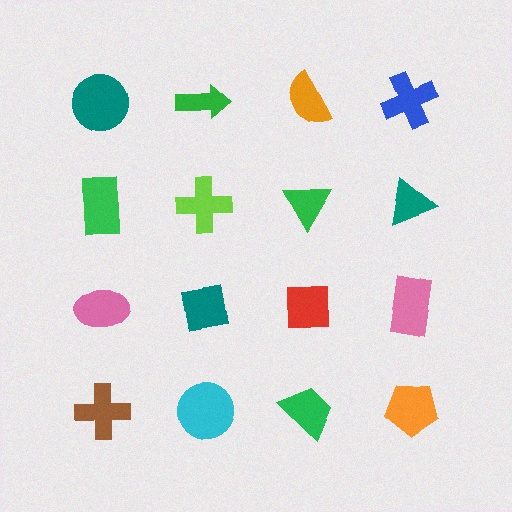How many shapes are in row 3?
4 shapes.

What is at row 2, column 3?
A green triangle.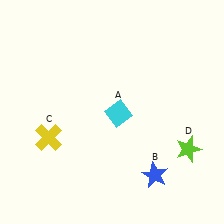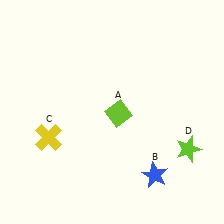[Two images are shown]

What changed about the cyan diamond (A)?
In Image 1, A is cyan. In Image 2, it changed to lime.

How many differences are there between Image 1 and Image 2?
There is 1 difference between the two images.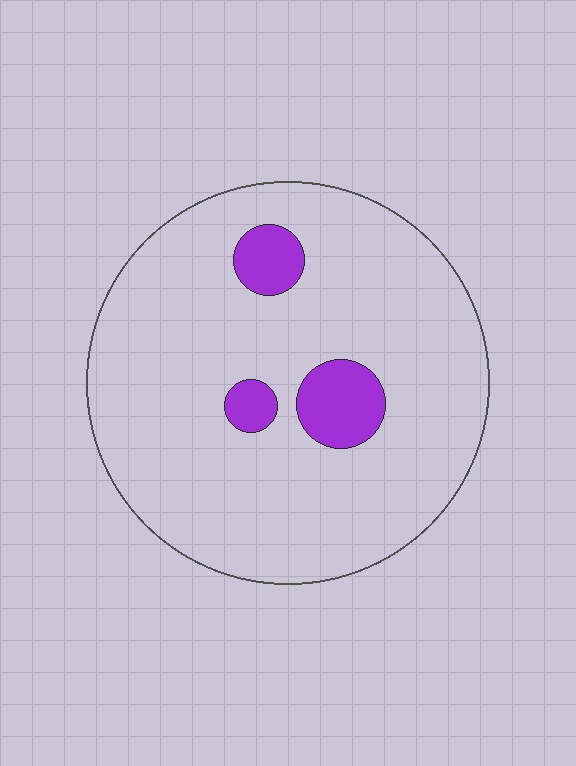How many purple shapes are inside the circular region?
3.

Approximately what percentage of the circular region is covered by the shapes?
Approximately 10%.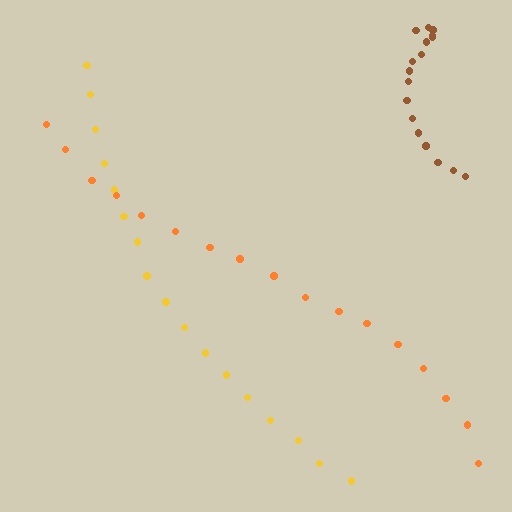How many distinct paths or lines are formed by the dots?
There are 3 distinct paths.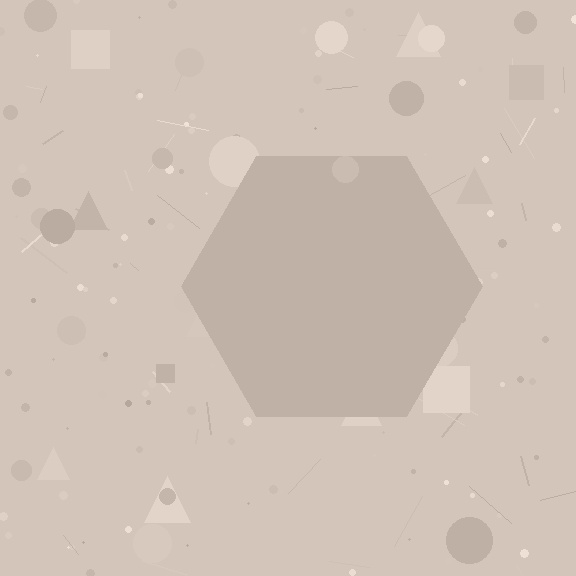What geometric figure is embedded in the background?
A hexagon is embedded in the background.